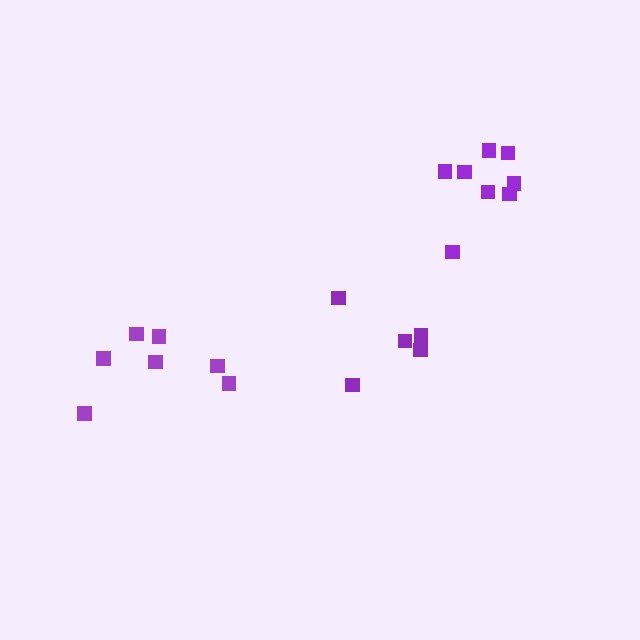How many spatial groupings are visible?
There are 3 spatial groupings.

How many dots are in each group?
Group 1: 7 dots, Group 2: 5 dots, Group 3: 8 dots (20 total).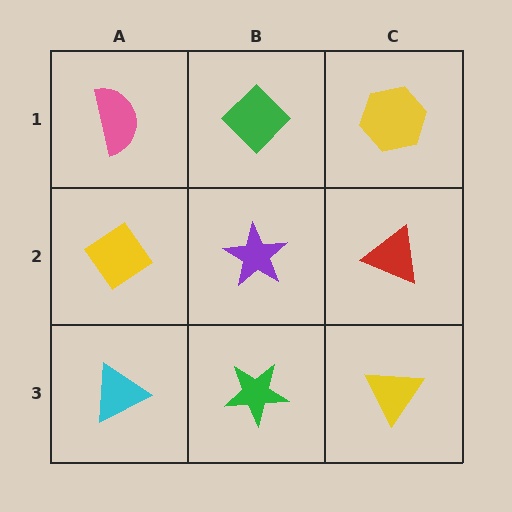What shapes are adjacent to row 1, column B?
A purple star (row 2, column B), a pink semicircle (row 1, column A), a yellow hexagon (row 1, column C).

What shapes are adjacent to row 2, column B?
A green diamond (row 1, column B), a green star (row 3, column B), a yellow diamond (row 2, column A), a red triangle (row 2, column C).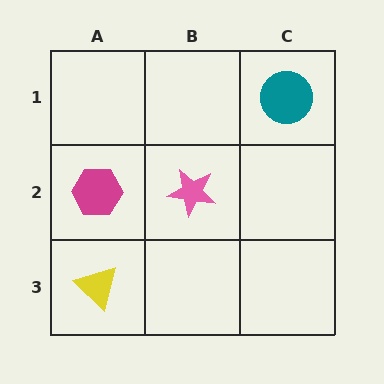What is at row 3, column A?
A yellow triangle.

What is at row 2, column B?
A pink star.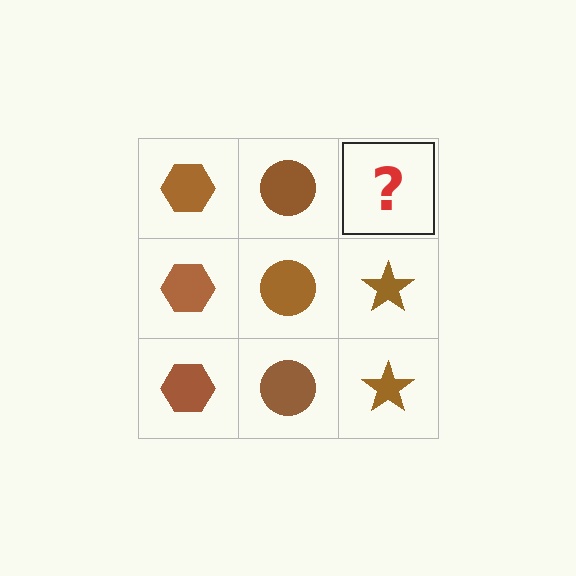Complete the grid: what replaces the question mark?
The question mark should be replaced with a brown star.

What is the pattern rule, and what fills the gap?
The rule is that each column has a consistent shape. The gap should be filled with a brown star.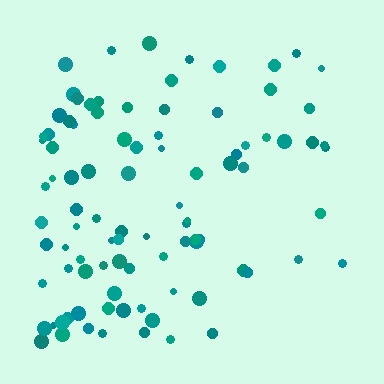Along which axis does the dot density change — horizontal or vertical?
Horizontal.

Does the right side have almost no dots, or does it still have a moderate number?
Still a moderate number, just noticeably fewer than the left.